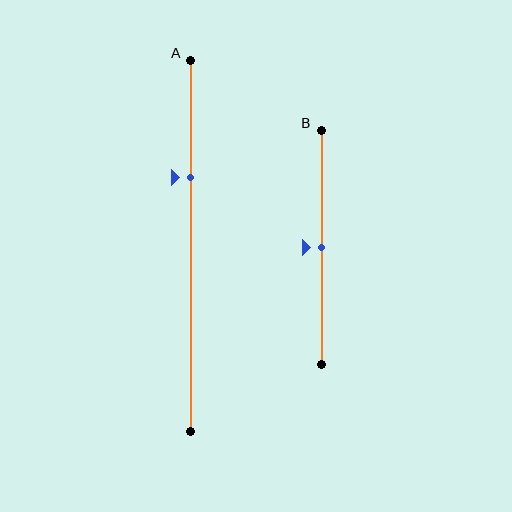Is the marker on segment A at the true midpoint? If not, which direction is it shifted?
No, the marker on segment A is shifted upward by about 18% of the segment length.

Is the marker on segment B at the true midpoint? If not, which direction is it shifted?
Yes, the marker on segment B is at the true midpoint.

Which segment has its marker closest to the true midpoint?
Segment B has its marker closest to the true midpoint.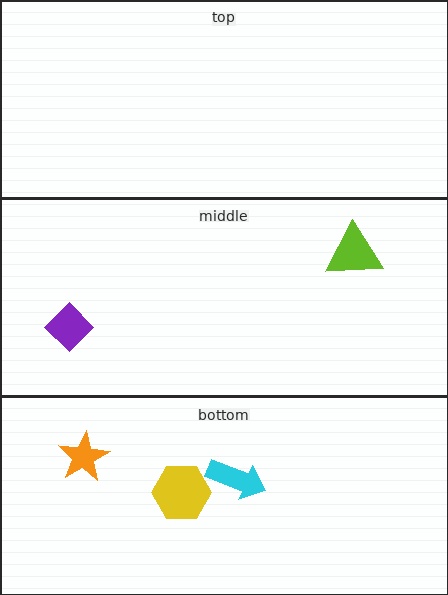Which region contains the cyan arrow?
The bottom region.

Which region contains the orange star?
The bottom region.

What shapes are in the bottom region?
The cyan arrow, the yellow hexagon, the orange star.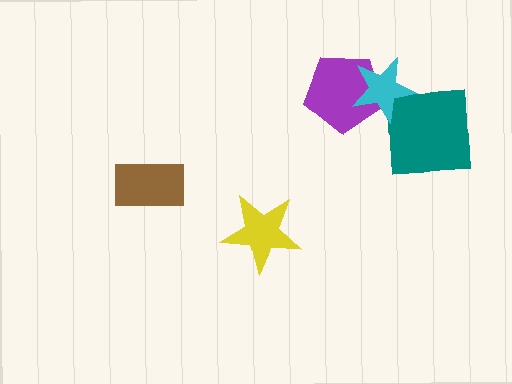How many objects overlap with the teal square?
1 object overlaps with the teal square.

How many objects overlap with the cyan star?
2 objects overlap with the cyan star.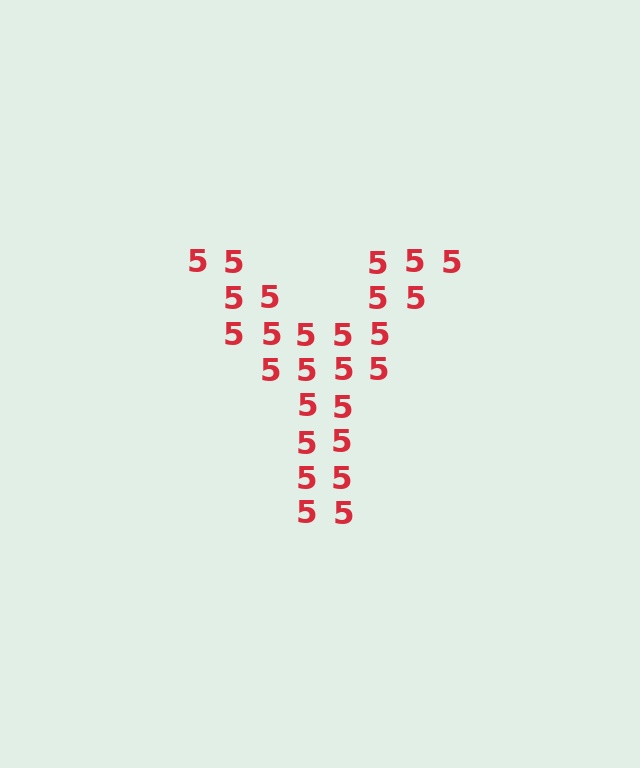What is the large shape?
The large shape is the letter Y.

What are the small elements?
The small elements are digit 5's.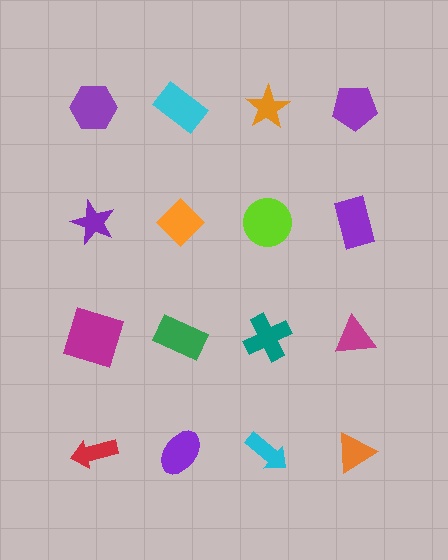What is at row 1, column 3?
An orange star.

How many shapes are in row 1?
4 shapes.